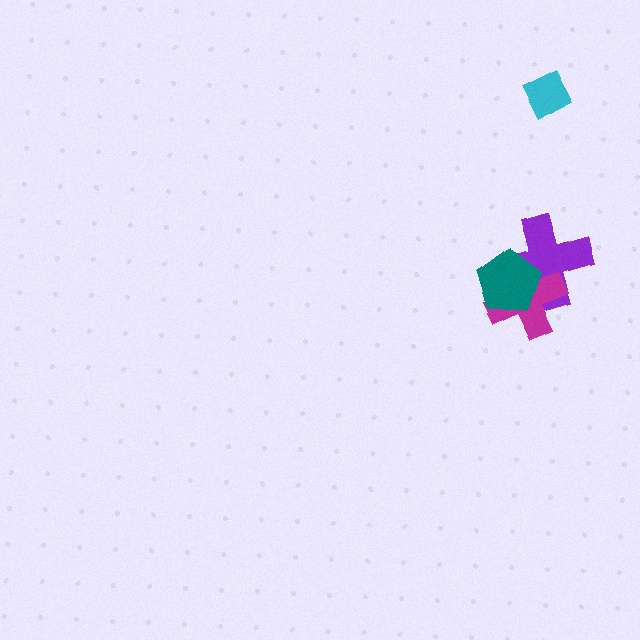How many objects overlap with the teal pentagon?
2 objects overlap with the teal pentagon.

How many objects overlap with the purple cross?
2 objects overlap with the purple cross.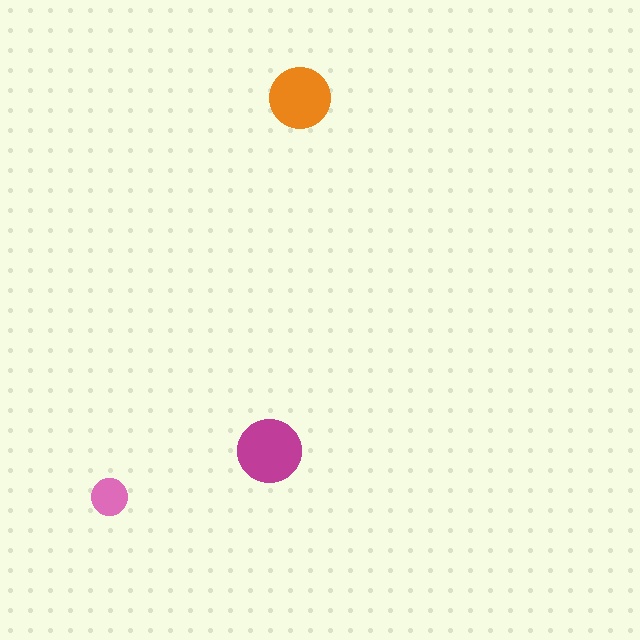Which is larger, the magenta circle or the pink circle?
The magenta one.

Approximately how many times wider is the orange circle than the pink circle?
About 1.5 times wider.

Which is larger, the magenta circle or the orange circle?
The magenta one.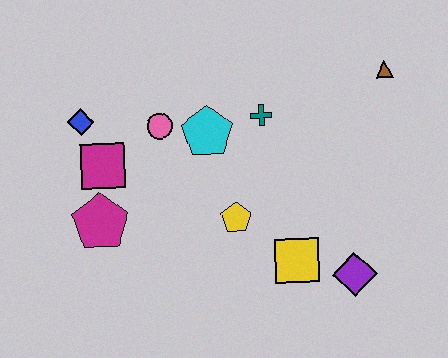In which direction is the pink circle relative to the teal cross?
The pink circle is to the left of the teal cross.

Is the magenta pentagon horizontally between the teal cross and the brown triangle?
No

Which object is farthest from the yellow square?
The blue diamond is farthest from the yellow square.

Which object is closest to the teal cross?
The cyan pentagon is closest to the teal cross.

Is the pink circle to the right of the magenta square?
Yes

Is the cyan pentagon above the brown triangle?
No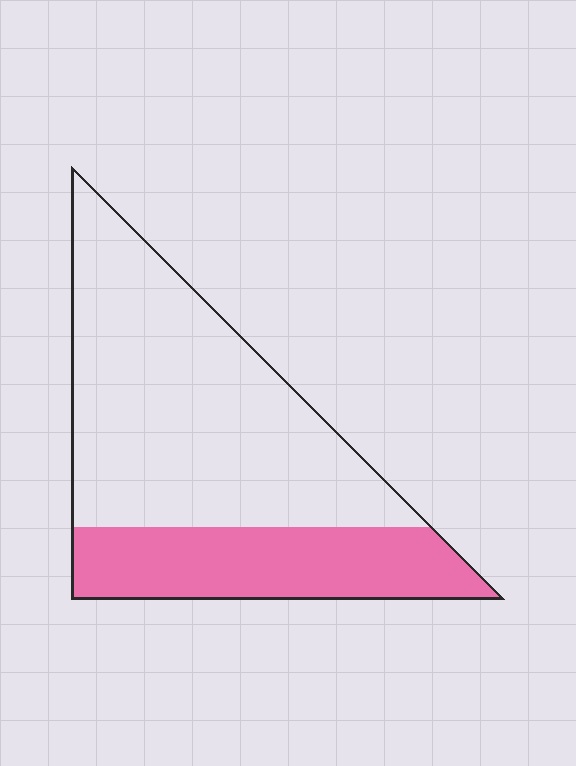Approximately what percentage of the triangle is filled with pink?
Approximately 30%.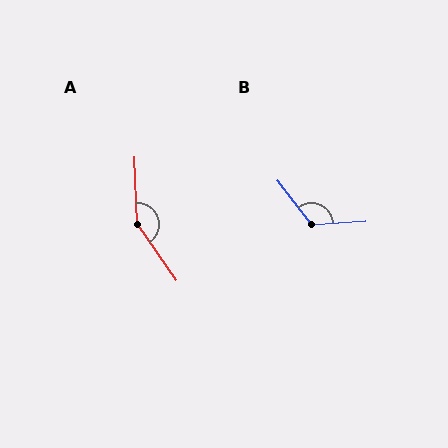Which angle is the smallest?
B, at approximately 125 degrees.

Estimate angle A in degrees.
Approximately 147 degrees.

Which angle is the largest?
A, at approximately 147 degrees.